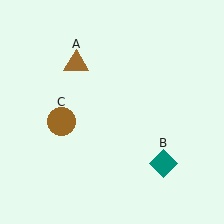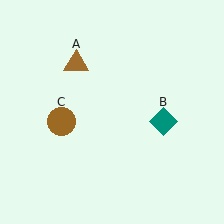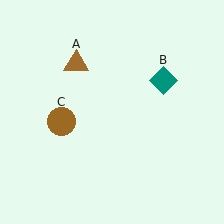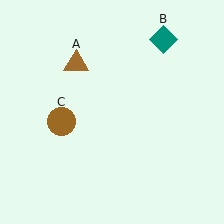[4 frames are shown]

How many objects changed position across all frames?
1 object changed position: teal diamond (object B).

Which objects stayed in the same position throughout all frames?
Brown triangle (object A) and brown circle (object C) remained stationary.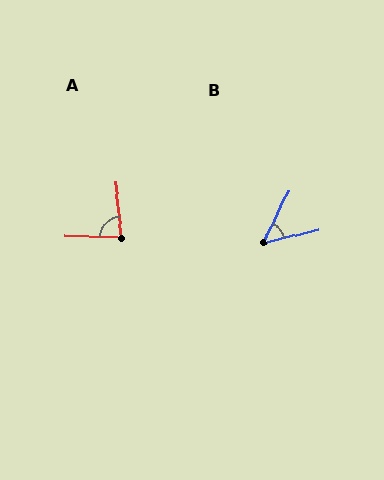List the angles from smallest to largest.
B (52°), A (82°).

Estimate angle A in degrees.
Approximately 82 degrees.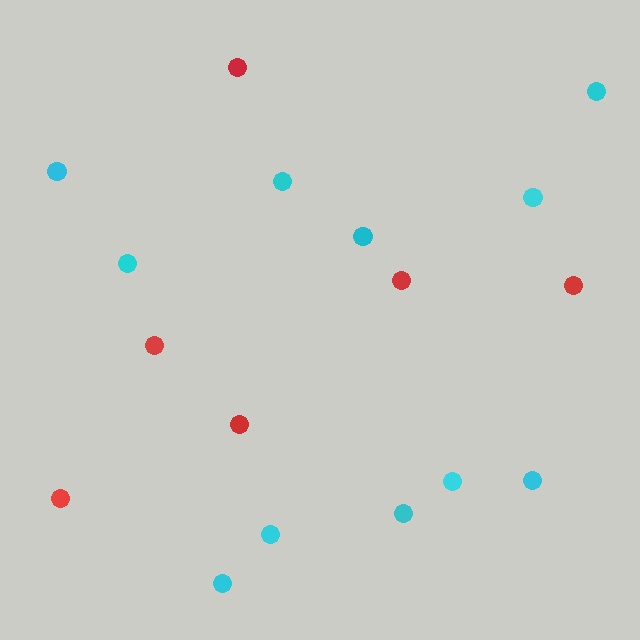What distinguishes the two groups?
There are 2 groups: one group of red circles (6) and one group of cyan circles (11).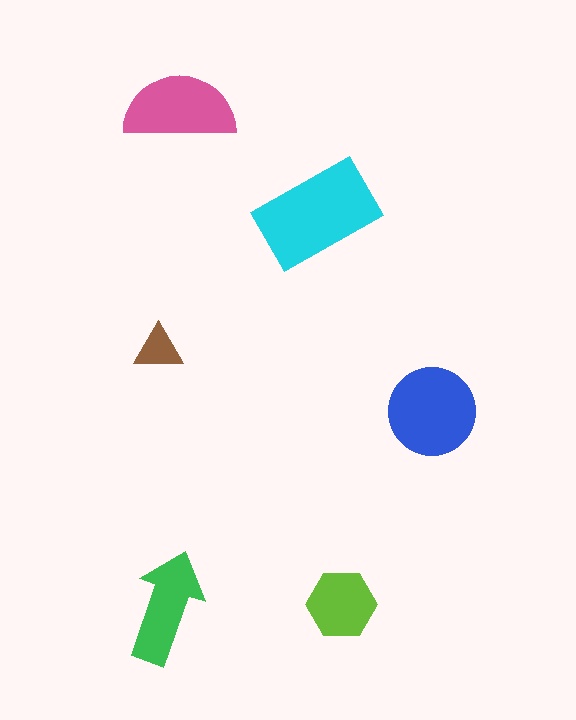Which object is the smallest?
The brown triangle.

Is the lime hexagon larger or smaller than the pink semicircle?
Smaller.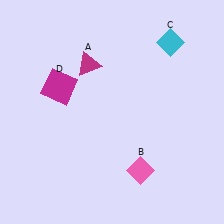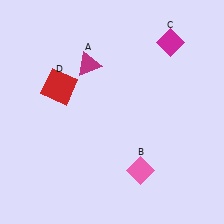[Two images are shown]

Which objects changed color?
C changed from cyan to magenta. D changed from magenta to red.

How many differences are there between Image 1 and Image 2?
There are 2 differences between the two images.